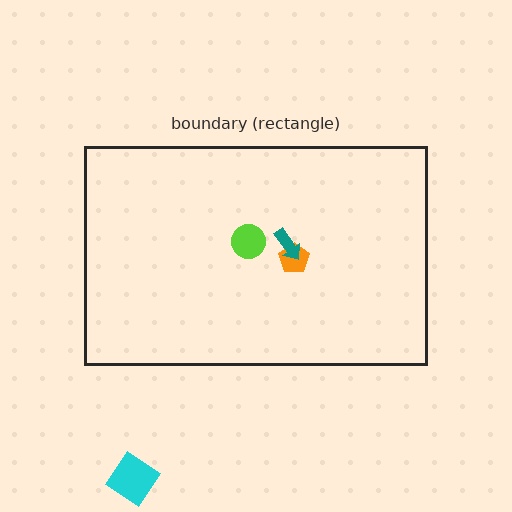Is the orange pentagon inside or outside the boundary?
Inside.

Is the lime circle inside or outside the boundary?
Inside.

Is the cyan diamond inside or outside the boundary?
Outside.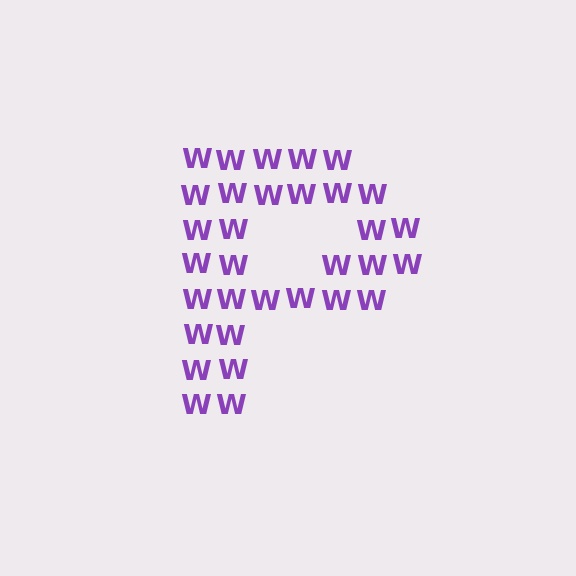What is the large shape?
The large shape is the letter P.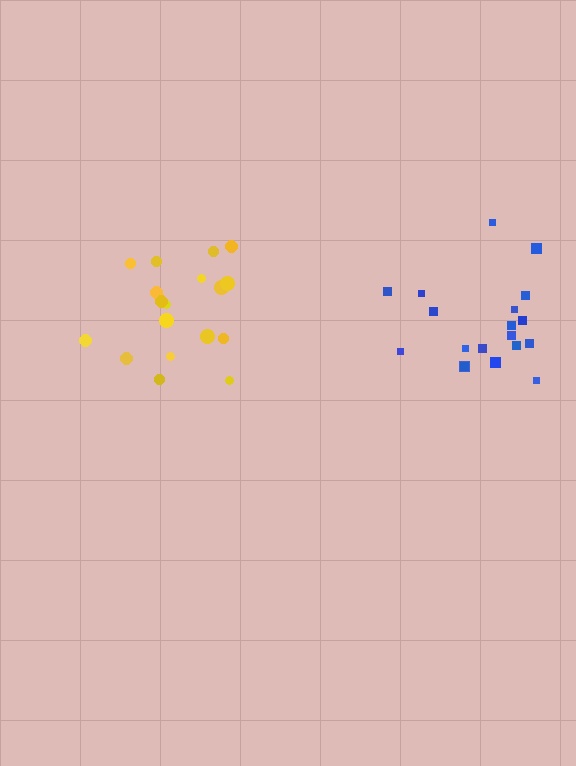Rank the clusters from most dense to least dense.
blue, yellow.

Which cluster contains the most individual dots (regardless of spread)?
Blue (19).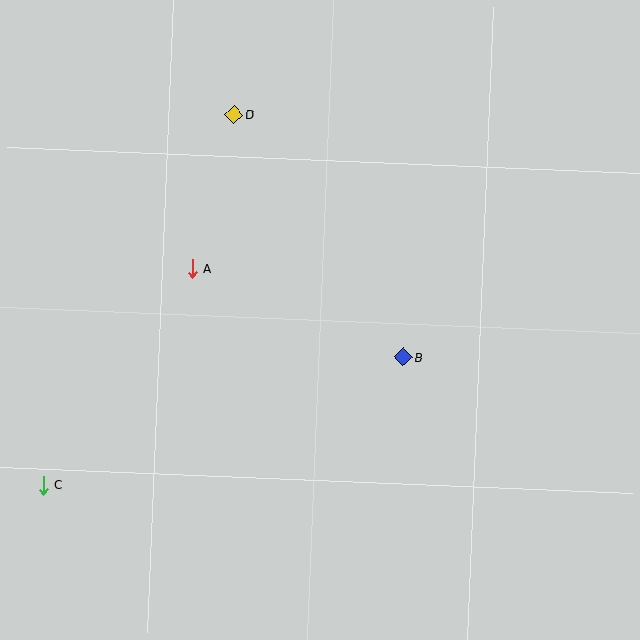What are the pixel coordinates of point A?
Point A is at (192, 268).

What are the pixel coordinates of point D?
Point D is at (234, 115).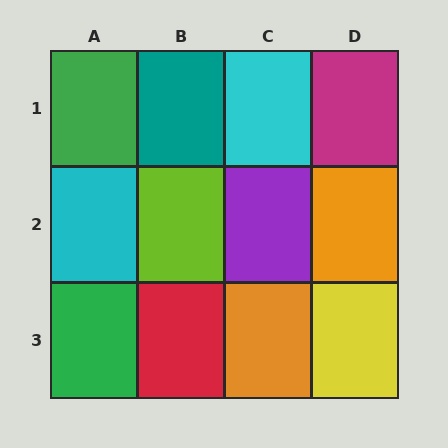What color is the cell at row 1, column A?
Green.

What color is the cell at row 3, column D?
Yellow.